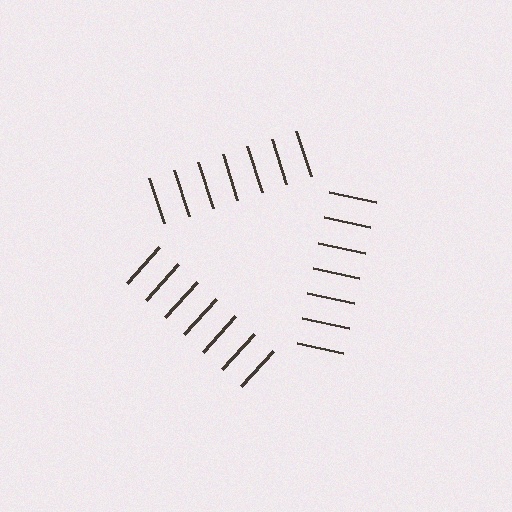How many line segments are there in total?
21 — 7 along each of the 3 edges.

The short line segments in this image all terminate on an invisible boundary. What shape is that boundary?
An illusory triangle — the line segments terminate on its edges but no continuous stroke is drawn.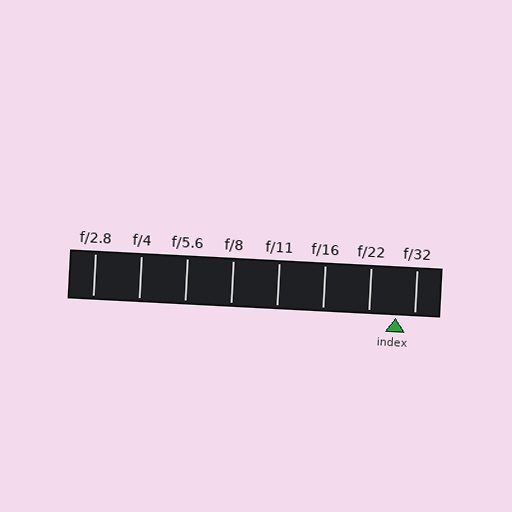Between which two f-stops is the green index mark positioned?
The index mark is between f/22 and f/32.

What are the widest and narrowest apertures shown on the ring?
The widest aperture shown is f/2.8 and the narrowest is f/32.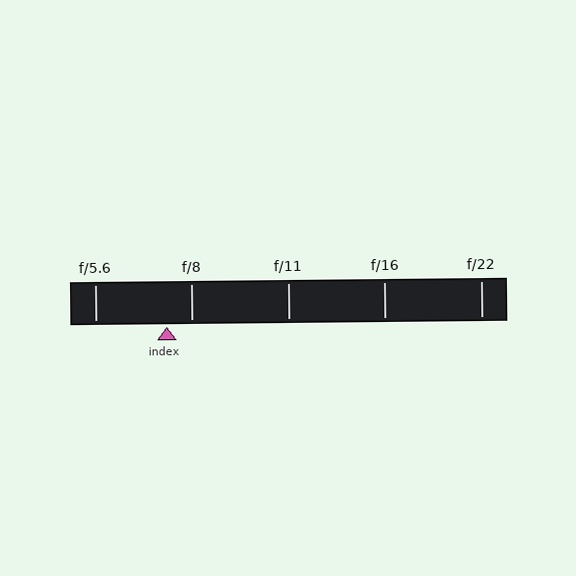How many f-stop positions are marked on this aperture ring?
There are 5 f-stop positions marked.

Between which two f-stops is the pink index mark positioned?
The index mark is between f/5.6 and f/8.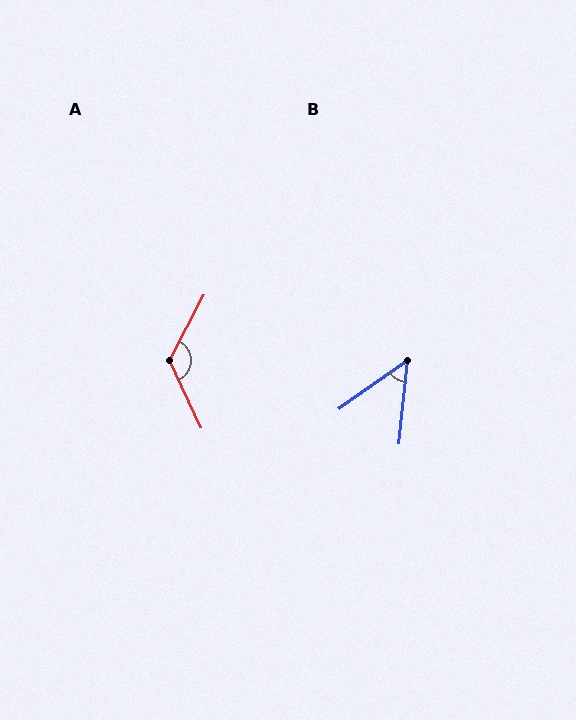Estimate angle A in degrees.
Approximately 127 degrees.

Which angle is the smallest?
B, at approximately 49 degrees.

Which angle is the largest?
A, at approximately 127 degrees.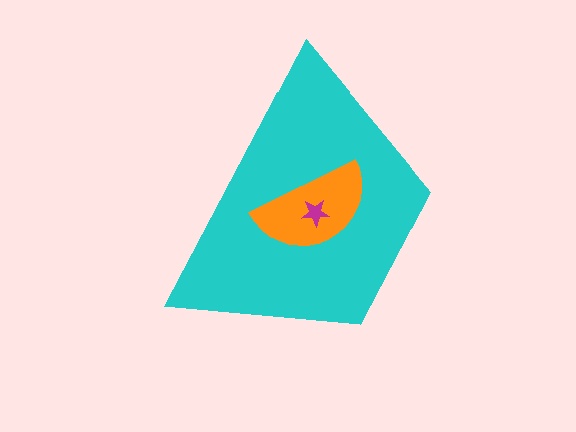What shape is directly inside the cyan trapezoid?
The orange semicircle.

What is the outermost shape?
The cyan trapezoid.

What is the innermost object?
The magenta star.